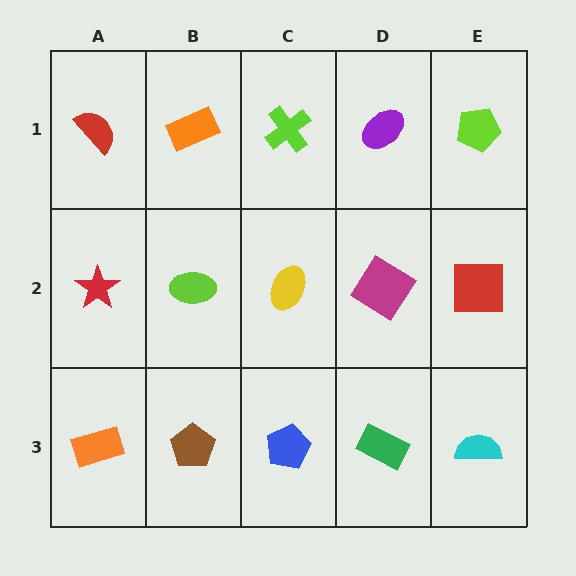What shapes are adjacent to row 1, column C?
A yellow ellipse (row 2, column C), an orange rectangle (row 1, column B), a purple ellipse (row 1, column D).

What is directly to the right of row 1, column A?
An orange rectangle.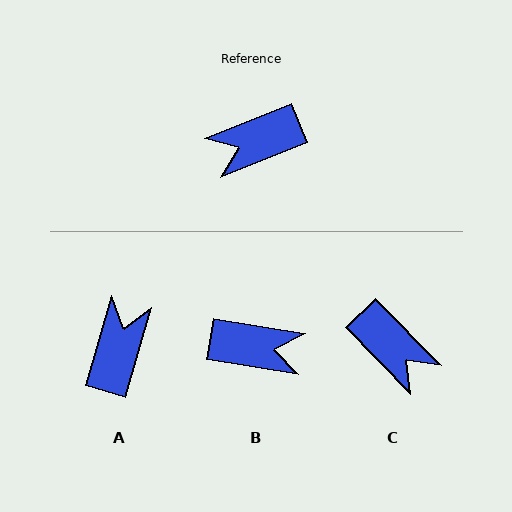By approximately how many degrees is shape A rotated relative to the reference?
Approximately 128 degrees clockwise.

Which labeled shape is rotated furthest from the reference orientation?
B, about 149 degrees away.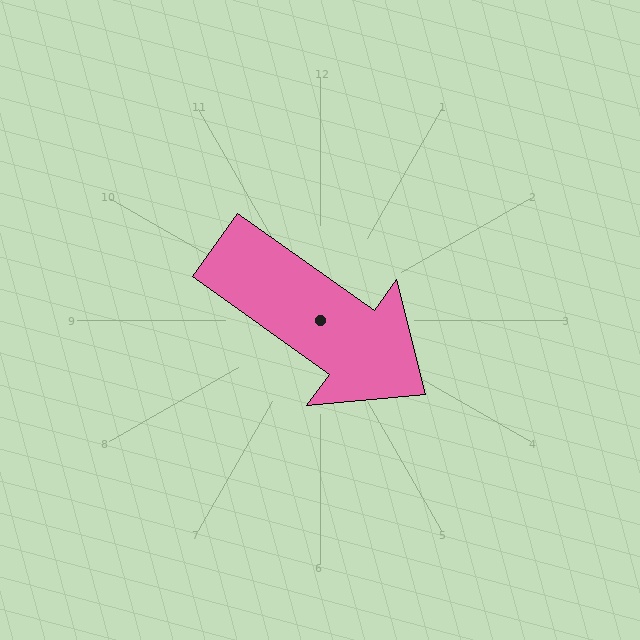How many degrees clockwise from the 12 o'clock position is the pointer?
Approximately 125 degrees.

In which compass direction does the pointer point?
Southeast.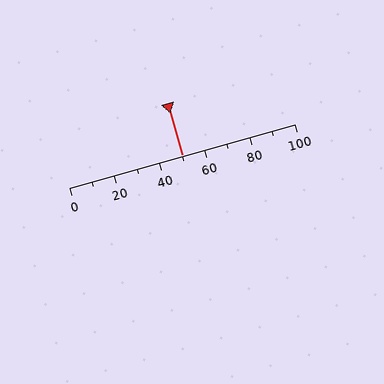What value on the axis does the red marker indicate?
The marker indicates approximately 50.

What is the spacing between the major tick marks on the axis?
The major ticks are spaced 20 apart.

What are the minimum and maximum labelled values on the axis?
The axis runs from 0 to 100.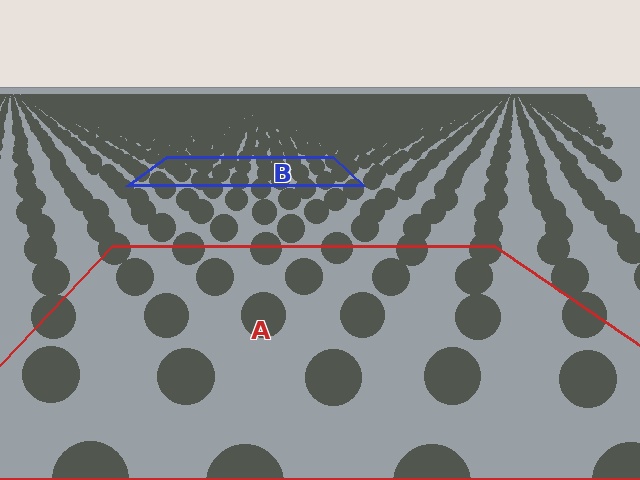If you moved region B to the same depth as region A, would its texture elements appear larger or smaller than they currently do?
They would appear larger. At a closer depth, the same texture elements are projected at a bigger on-screen size.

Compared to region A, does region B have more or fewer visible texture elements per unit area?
Region B has more texture elements per unit area — they are packed more densely because it is farther away.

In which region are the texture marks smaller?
The texture marks are smaller in region B, because it is farther away.